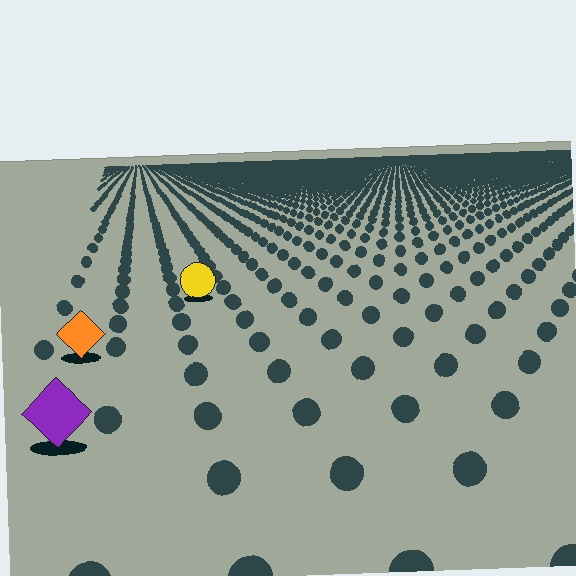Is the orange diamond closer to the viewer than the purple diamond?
No. The purple diamond is closer — you can tell from the texture gradient: the ground texture is coarser near it.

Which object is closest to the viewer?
The purple diamond is closest. The texture marks near it are larger and more spread out.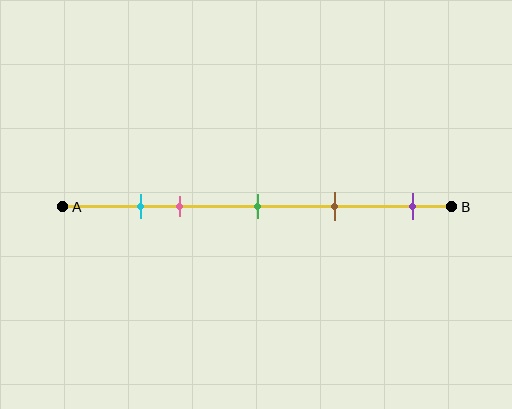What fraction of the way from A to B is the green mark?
The green mark is approximately 50% (0.5) of the way from A to B.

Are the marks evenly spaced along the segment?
No, the marks are not evenly spaced.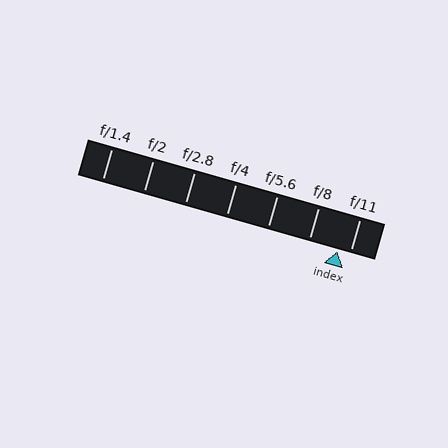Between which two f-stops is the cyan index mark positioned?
The index mark is between f/8 and f/11.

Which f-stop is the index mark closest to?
The index mark is closest to f/11.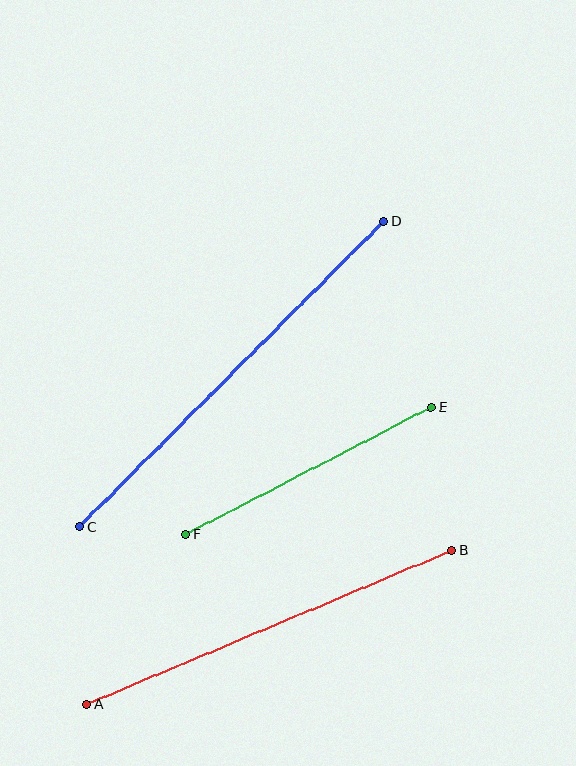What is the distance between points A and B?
The distance is approximately 396 pixels.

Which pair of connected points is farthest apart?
Points C and D are farthest apart.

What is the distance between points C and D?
The distance is approximately 431 pixels.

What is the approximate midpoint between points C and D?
The midpoint is at approximately (232, 374) pixels.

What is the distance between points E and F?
The distance is approximately 277 pixels.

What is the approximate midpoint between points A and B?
The midpoint is at approximately (269, 627) pixels.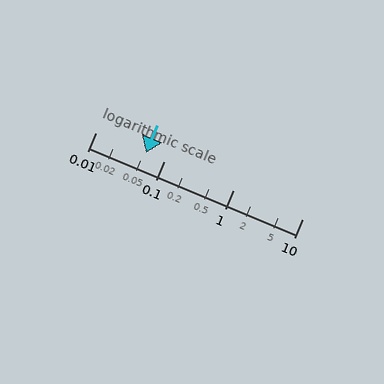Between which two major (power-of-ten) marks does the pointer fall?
The pointer is between 0.01 and 0.1.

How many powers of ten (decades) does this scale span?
The scale spans 3 decades, from 0.01 to 10.